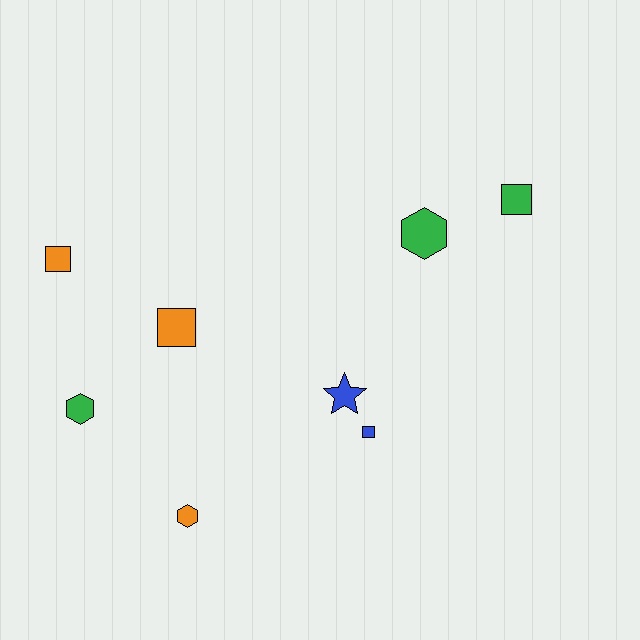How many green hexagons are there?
There are 2 green hexagons.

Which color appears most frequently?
Green, with 3 objects.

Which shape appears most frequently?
Square, with 4 objects.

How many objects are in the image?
There are 8 objects.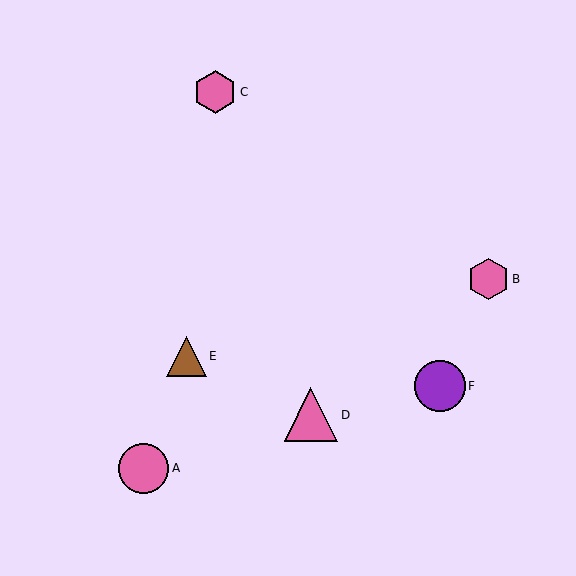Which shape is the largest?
The pink triangle (labeled D) is the largest.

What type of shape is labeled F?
Shape F is a purple circle.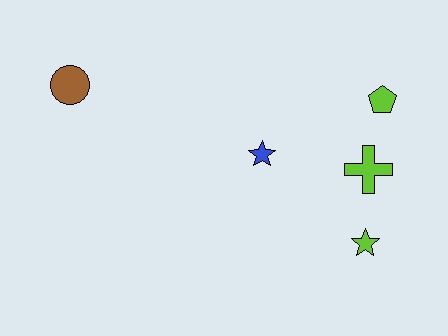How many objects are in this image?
There are 5 objects.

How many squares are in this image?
There are no squares.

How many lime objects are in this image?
There are 3 lime objects.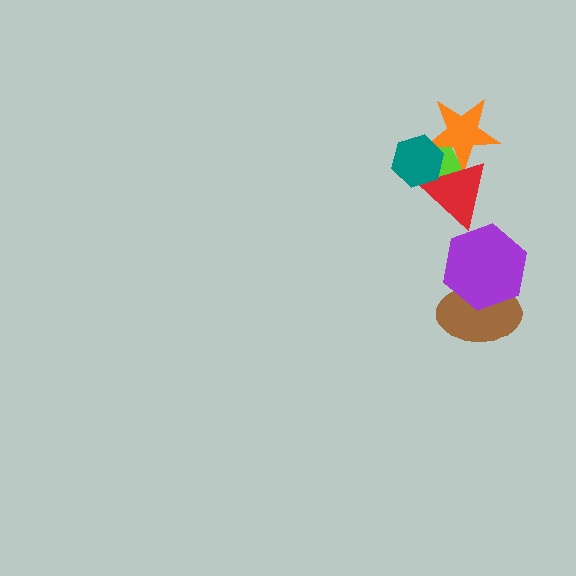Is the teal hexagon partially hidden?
No, no other shape covers it.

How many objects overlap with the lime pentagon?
3 objects overlap with the lime pentagon.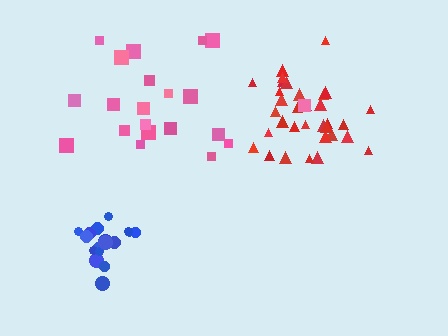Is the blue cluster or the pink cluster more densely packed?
Blue.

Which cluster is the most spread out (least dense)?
Pink.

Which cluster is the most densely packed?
Blue.